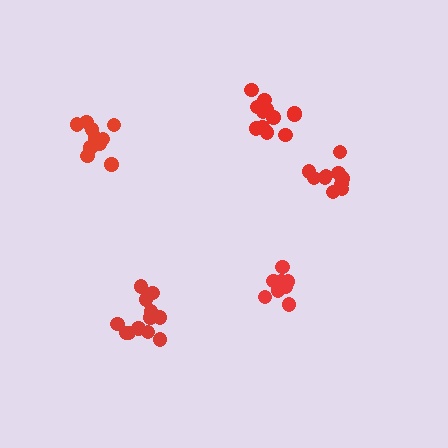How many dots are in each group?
Group 1: 9 dots, Group 2: 11 dots, Group 3: 12 dots, Group 4: 12 dots, Group 5: 10 dots (54 total).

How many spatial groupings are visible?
There are 5 spatial groupings.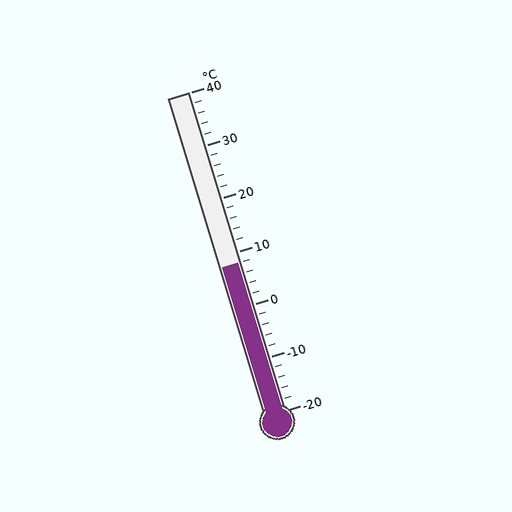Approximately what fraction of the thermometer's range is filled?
The thermometer is filled to approximately 45% of its range.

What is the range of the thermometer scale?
The thermometer scale ranges from -20°C to 40°C.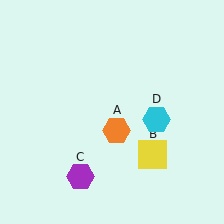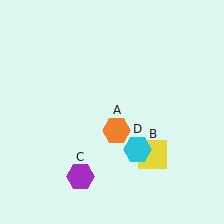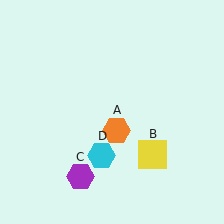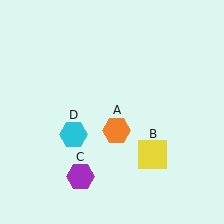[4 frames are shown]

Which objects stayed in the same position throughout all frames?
Orange hexagon (object A) and yellow square (object B) and purple hexagon (object C) remained stationary.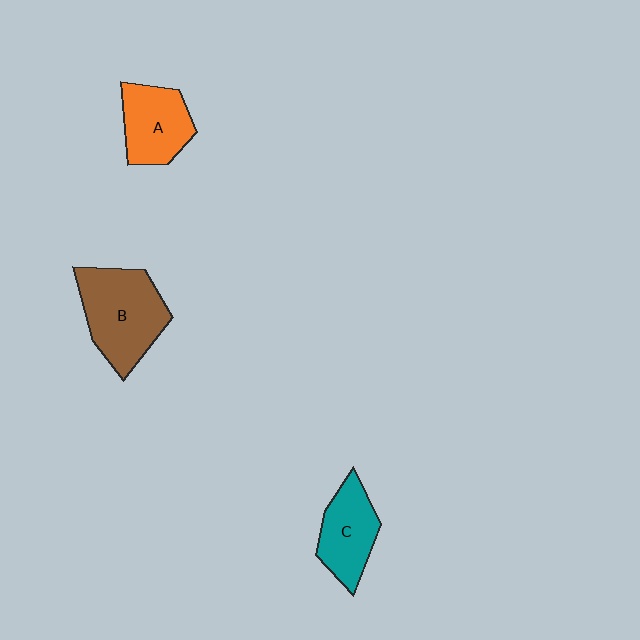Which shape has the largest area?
Shape B (brown).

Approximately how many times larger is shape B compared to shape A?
Approximately 1.4 times.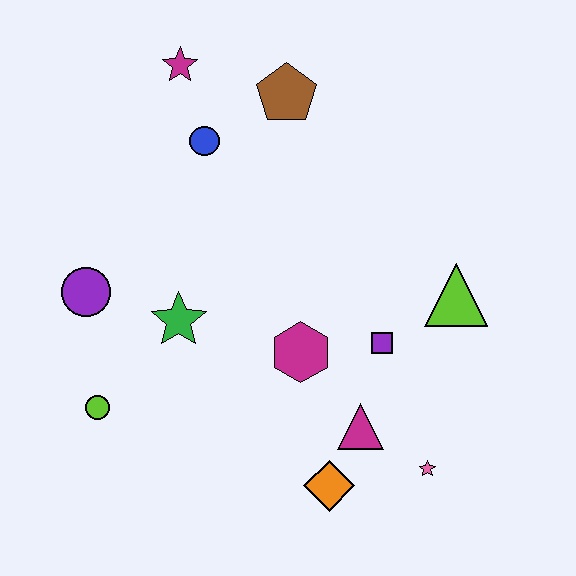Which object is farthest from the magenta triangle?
The magenta star is farthest from the magenta triangle.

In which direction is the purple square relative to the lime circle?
The purple square is to the right of the lime circle.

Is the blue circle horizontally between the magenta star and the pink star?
Yes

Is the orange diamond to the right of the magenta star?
Yes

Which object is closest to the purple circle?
The green star is closest to the purple circle.